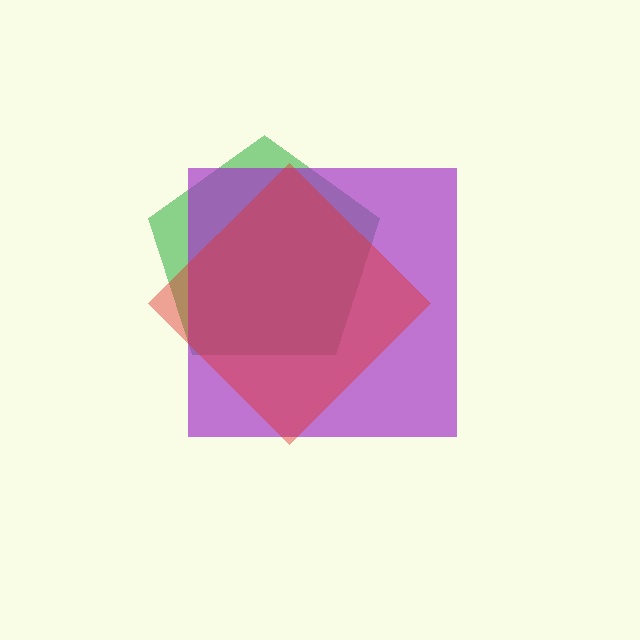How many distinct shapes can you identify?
There are 3 distinct shapes: a green pentagon, a purple square, a red diamond.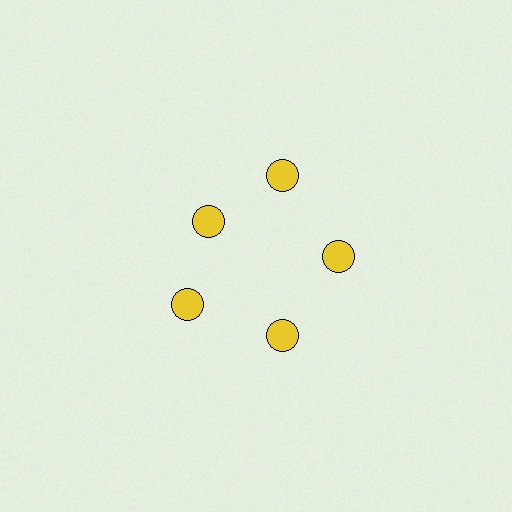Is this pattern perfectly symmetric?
No. The 5 yellow circles are arranged in a ring, but one element near the 10 o'clock position is pulled inward toward the center, breaking the 5-fold rotational symmetry.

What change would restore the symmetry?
The symmetry would be restored by moving it outward, back onto the ring so that all 5 circles sit at equal angles and equal distance from the center.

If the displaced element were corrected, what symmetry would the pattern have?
It would have 5-fold rotational symmetry — the pattern would map onto itself every 72 degrees.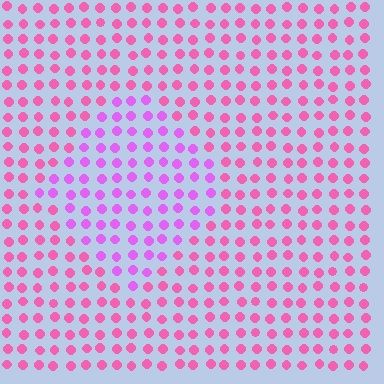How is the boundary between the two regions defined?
The boundary is defined purely by a slight shift in hue (about 35 degrees). Spacing, size, and orientation are identical on both sides.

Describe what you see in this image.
The image is filled with small pink elements in a uniform arrangement. A diamond-shaped region is visible where the elements are tinted to a slightly different hue, forming a subtle color boundary.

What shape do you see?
I see a diamond.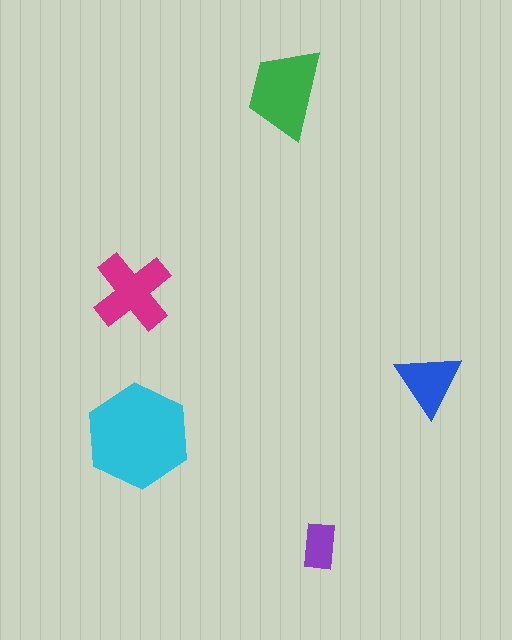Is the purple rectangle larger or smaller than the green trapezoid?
Smaller.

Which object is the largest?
The cyan hexagon.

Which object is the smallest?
The purple rectangle.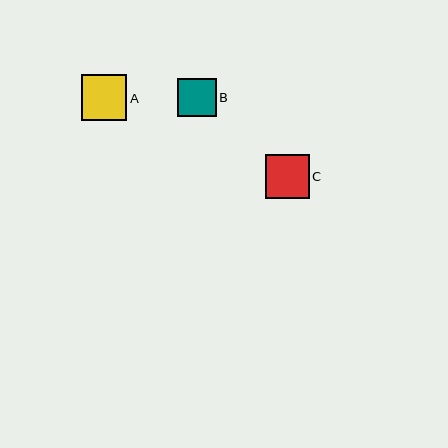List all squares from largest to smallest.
From largest to smallest: A, C, B.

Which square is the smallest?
Square B is the smallest with a size of approximately 39 pixels.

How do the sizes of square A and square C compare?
Square A and square C are approximately the same size.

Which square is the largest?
Square A is the largest with a size of approximately 45 pixels.